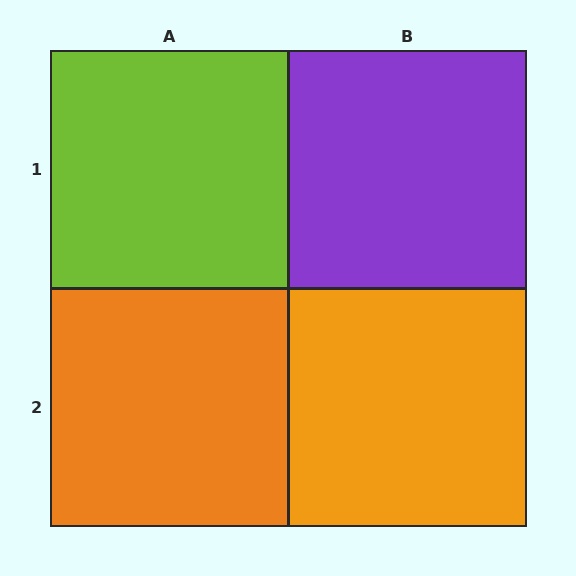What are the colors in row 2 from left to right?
Orange, orange.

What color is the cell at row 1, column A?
Lime.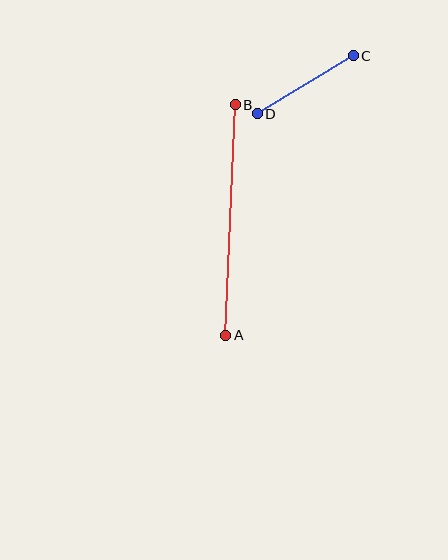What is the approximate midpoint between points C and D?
The midpoint is at approximately (305, 85) pixels.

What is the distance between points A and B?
The distance is approximately 231 pixels.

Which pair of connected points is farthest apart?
Points A and B are farthest apart.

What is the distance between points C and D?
The distance is approximately 112 pixels.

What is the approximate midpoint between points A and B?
The midpoint is at approximately (231, 220) pixels.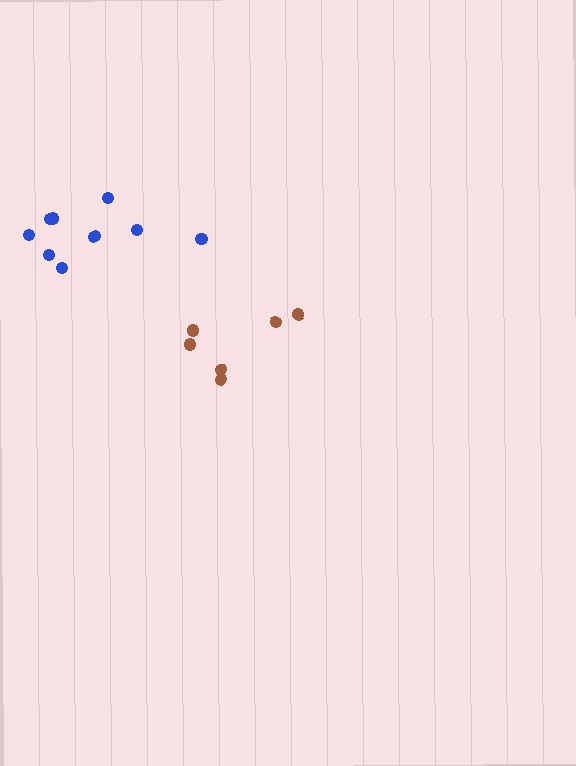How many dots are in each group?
Group 1: 6 dots, Group 2: 9 dots (15 total).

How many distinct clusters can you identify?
There are 2 distinct clusters.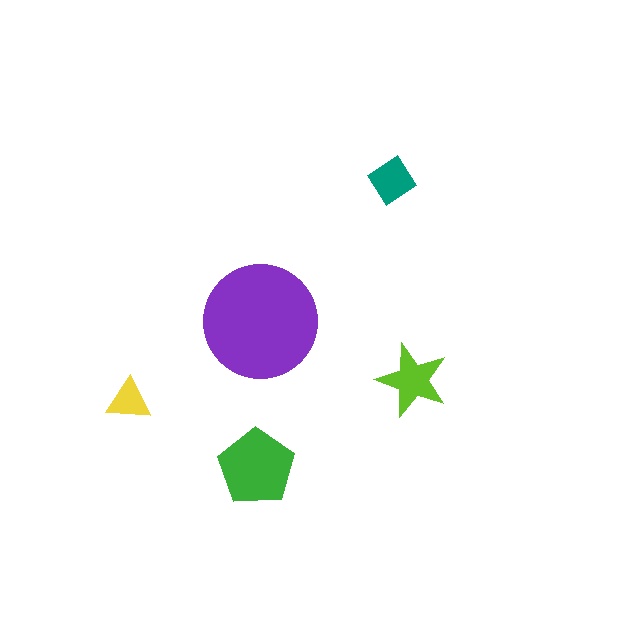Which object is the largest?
The purple circle.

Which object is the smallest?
The yellow triangle.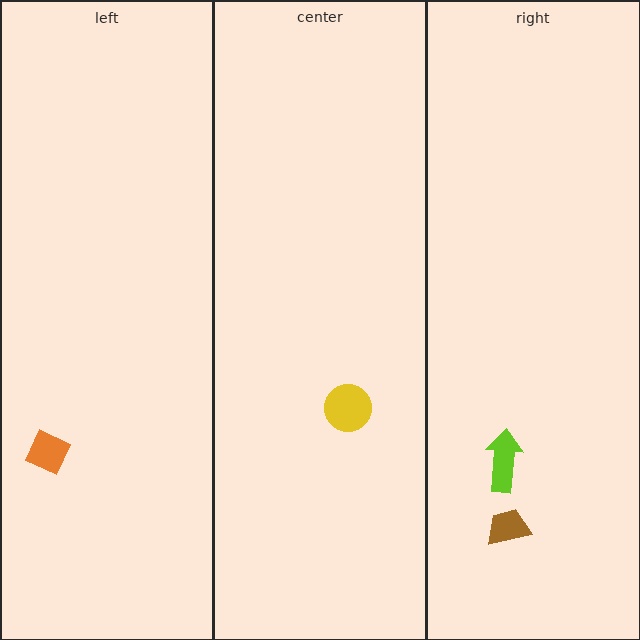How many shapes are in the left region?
1.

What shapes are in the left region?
The orange diamond.